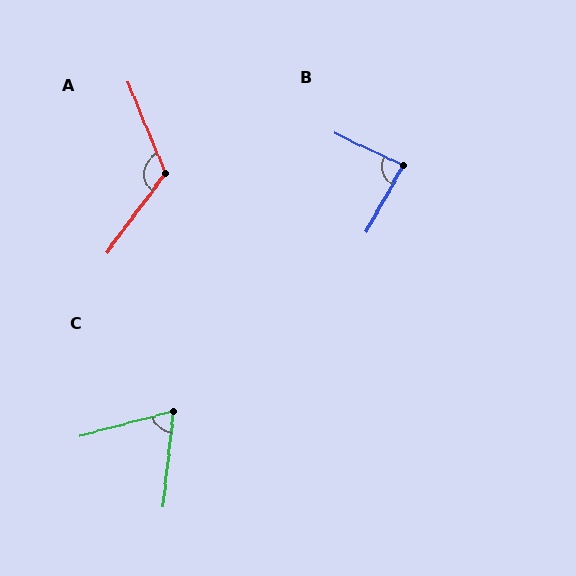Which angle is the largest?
A, at approximately 121 degrees.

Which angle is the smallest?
C, at approximately 69 degrees.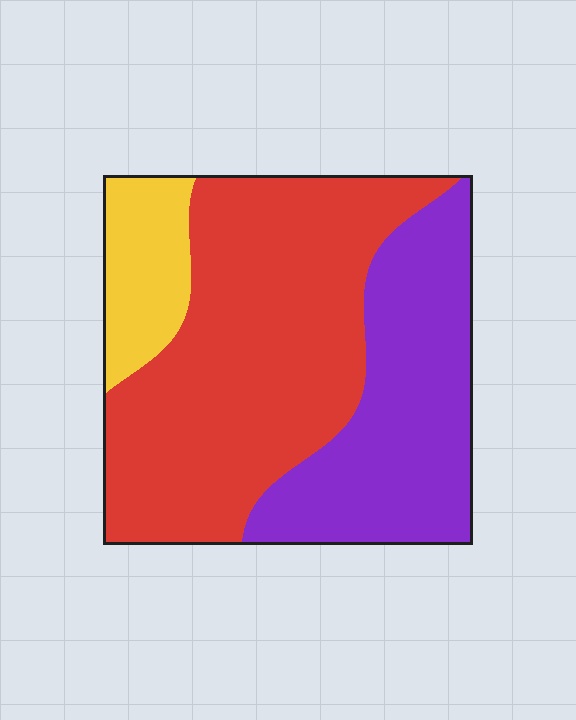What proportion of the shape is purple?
Purple takes up between a third and a half of the shape.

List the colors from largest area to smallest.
From largest to smallest: red, purple, yellow.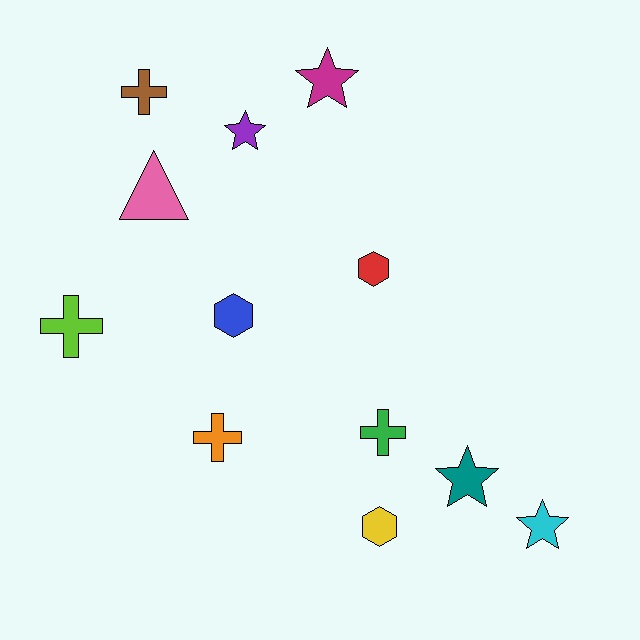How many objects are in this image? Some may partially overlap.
There are 12 objects.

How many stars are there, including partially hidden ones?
There are 4 stars.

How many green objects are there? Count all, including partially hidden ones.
There is 1 green object.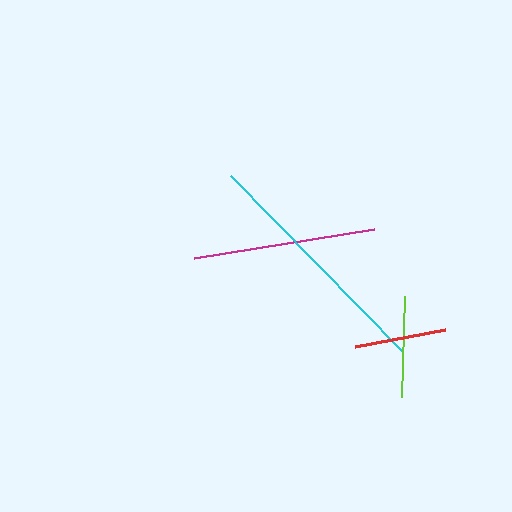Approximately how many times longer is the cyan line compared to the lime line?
The cyan line is approximately 2.4 times the length of the lime line.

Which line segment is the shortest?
The red line is the shortest at approximately 92 pixels.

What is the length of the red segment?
The red segment is approximately 92 pixels long.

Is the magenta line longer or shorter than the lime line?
The magenta line is longer than the lime line.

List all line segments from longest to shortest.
From longest to shortest: cyan, magenta, lime, red.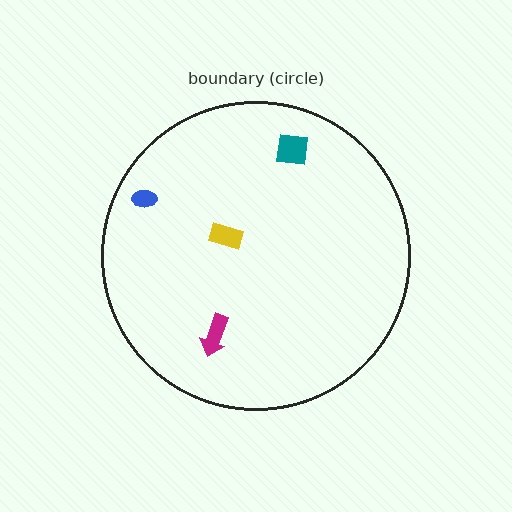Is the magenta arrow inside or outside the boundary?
Inside.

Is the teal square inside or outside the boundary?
Inside.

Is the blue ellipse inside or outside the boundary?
Inside.